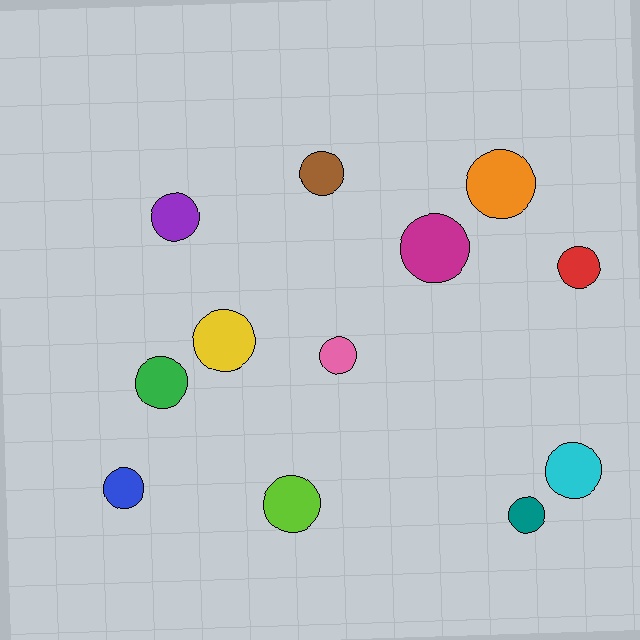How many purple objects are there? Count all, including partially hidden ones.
There is 1 purple object.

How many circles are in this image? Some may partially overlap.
There are 12 circles.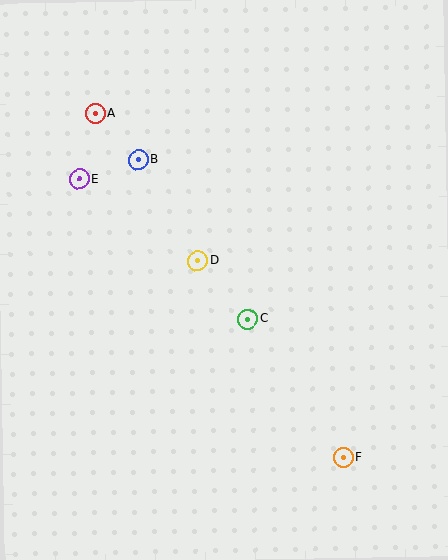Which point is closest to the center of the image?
Point D at (197, 261) is closest to the center.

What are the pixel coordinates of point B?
Point B is at (138, 160).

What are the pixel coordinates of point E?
Point E is at (79, 179).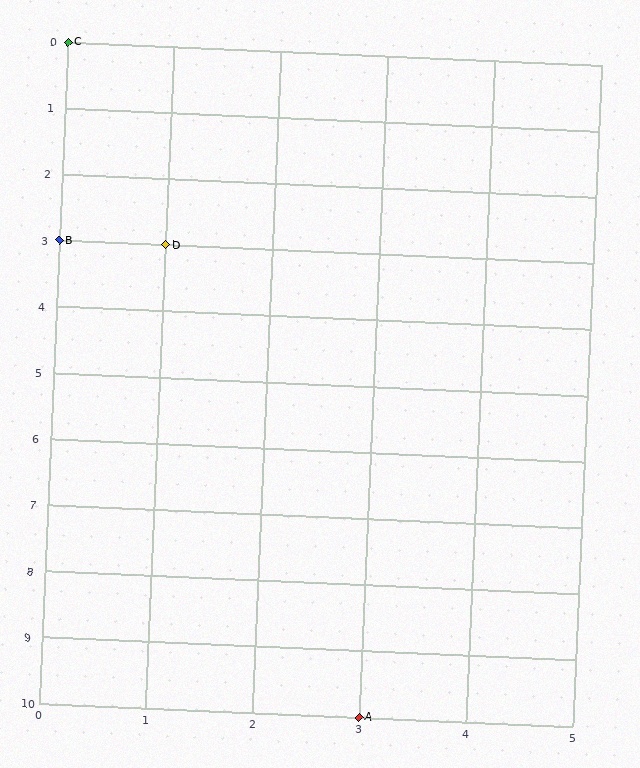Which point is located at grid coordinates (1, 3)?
Point D is at (1, 3).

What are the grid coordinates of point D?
Point D is at grid coordinates (1, 3).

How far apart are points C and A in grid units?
Points C and A are 3 columns and 10 rows apart (about 10.4 grid units diagonally).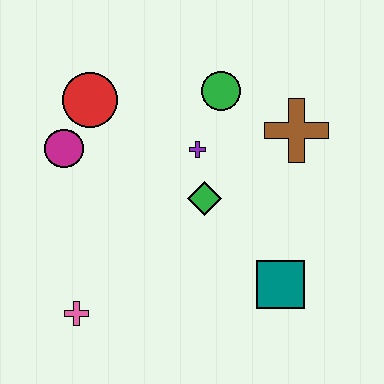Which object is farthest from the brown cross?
The pink cross is farthest from the brown cross.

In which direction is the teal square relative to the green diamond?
The teal square is below the green diamond.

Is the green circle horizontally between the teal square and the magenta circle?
Yes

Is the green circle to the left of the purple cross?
No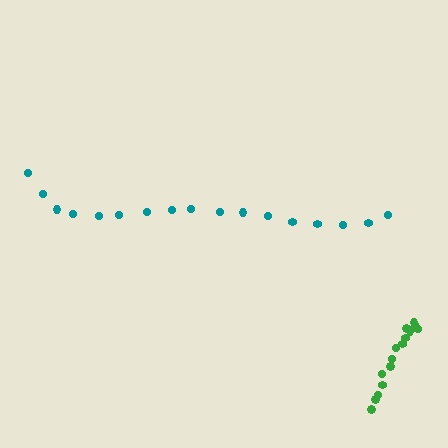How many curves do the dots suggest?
There are 2 distinct paths.